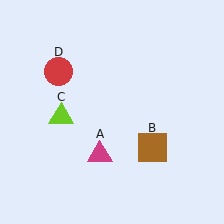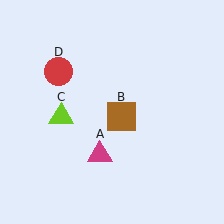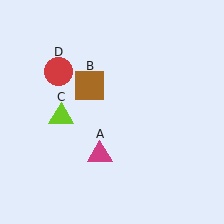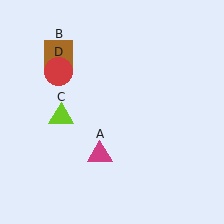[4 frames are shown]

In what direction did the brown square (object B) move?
The brown square (object B) moved up and to the left.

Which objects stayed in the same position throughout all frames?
Magenta triangle (object A) and lime triangle (object C) and red circle (object D) remained stationary.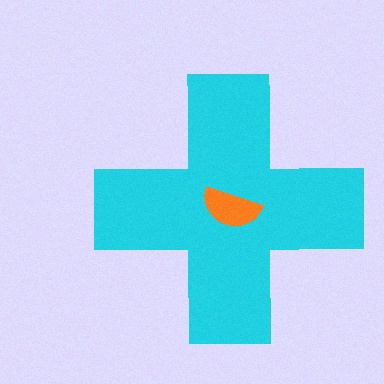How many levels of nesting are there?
2.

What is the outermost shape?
The cyan cross.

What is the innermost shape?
The orange semicircle.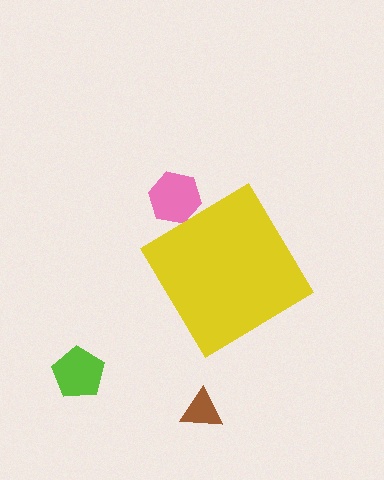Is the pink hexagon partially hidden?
Yes, the pink hexagon is partially hidden behind the yellow diamond.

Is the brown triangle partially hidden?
No, the brown triangle is fully visible.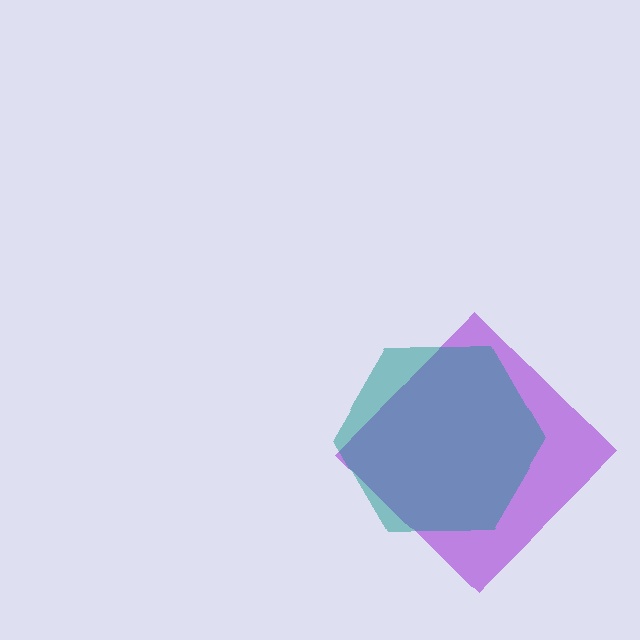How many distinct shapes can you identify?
There are 2 distinct shapes: a purple diamond, a teal hexagon.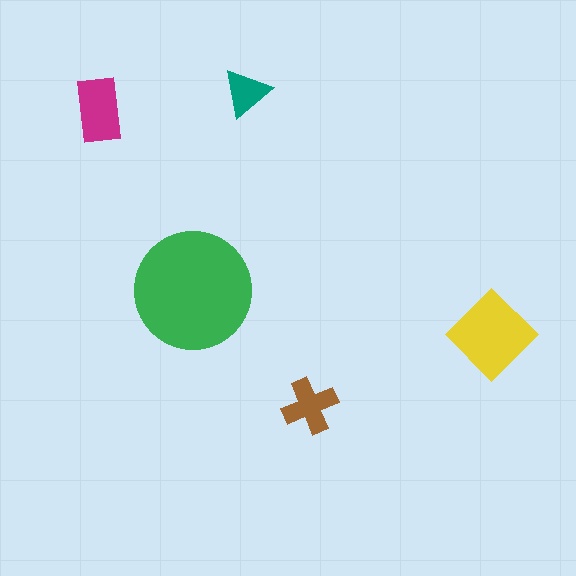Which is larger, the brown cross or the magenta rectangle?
The magenta rectangle.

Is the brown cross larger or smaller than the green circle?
Smaller.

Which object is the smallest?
The teal triangle.